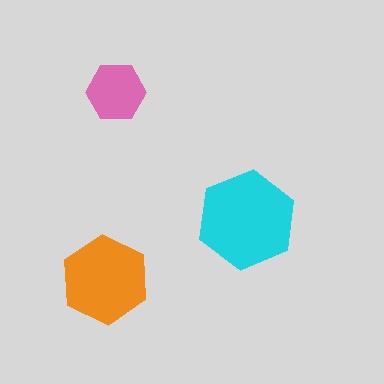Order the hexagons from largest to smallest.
the cyan one, the orange one, the pink one.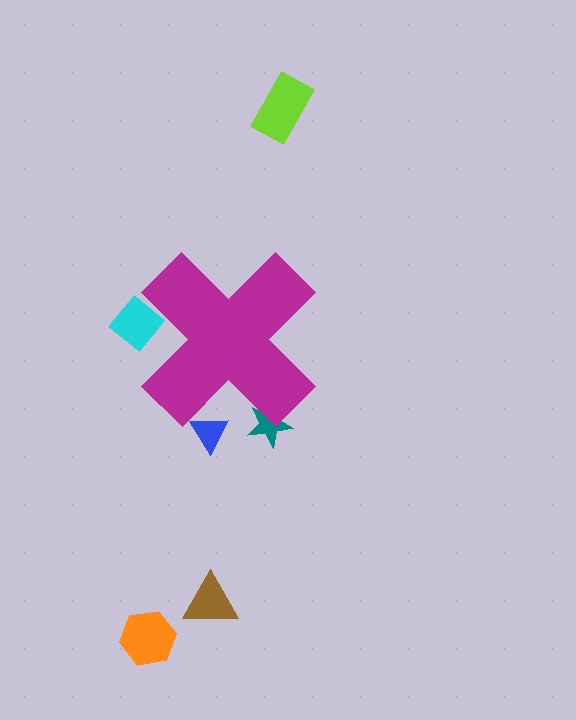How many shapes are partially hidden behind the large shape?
3 shapes are partially hidden.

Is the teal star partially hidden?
Yes, the teal star is partially hidden behind the magenta cross.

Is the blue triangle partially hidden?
Yes, the blue triangle is partially hidden behind the magenta cross.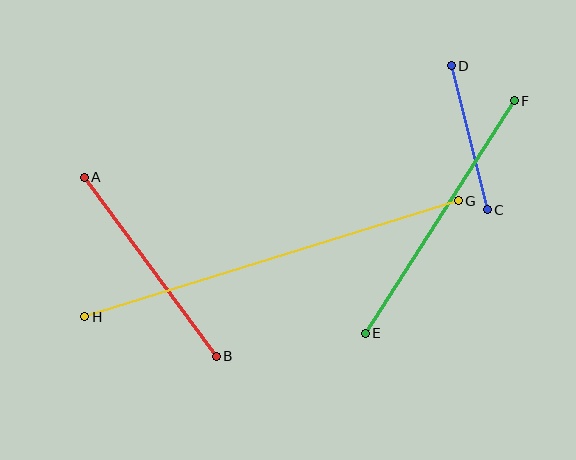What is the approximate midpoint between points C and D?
The midpoint is at approximately (469, 138) pixels.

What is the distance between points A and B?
The distance is approximately 222 pixels.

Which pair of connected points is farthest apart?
Points G and H are farthest apart.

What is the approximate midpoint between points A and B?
The midpoint is at approximately (150, 267) pixels.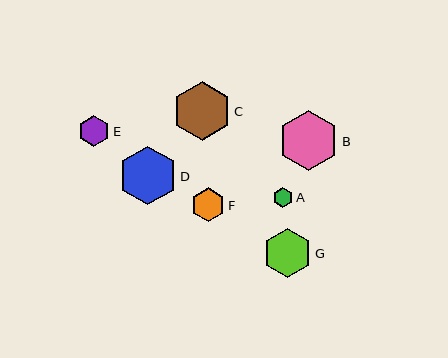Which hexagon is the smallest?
Hexagon A is the smallest with a size of approximately 20 pixels.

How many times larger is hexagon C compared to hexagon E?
Hexagon C is approximately 1.8 times the size of hexagon E.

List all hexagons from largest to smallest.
From largest to smallest: B, D, C, G, F, E, A.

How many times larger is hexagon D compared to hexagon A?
Hexagon D is approximately 2.9 times the size of hexagon A.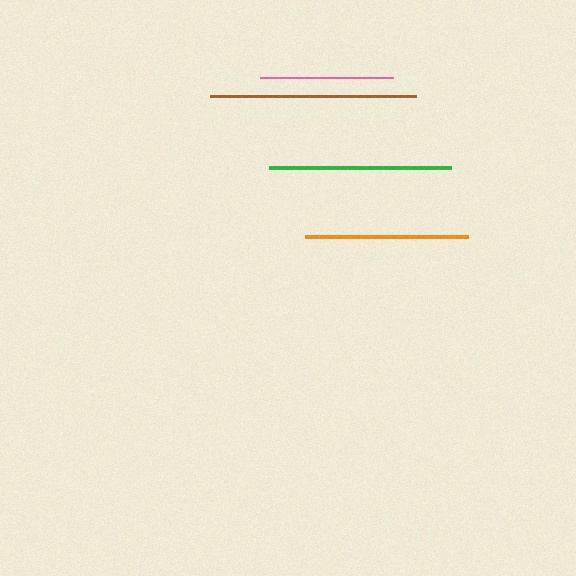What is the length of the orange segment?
The orange segment is approximately 163 pixels long.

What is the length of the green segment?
The green segment is approximately 181 pixels long.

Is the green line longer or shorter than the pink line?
The green line is longer than the pink line.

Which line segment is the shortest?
The pink line is the shortest at approximately 133 pixels.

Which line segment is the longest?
The brown line is the longest at approximately 207 pixels.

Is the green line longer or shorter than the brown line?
The brown line is longer than the green line.